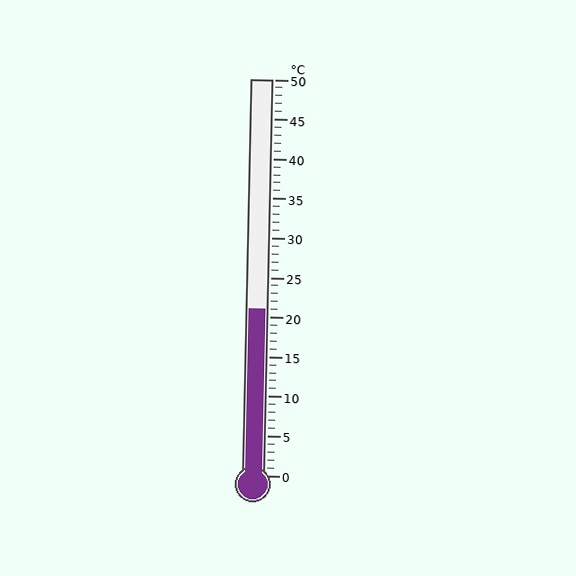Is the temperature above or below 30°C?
The temperature is below 30°C.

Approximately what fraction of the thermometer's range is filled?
The thermometer is filled to approximately 40% of its range.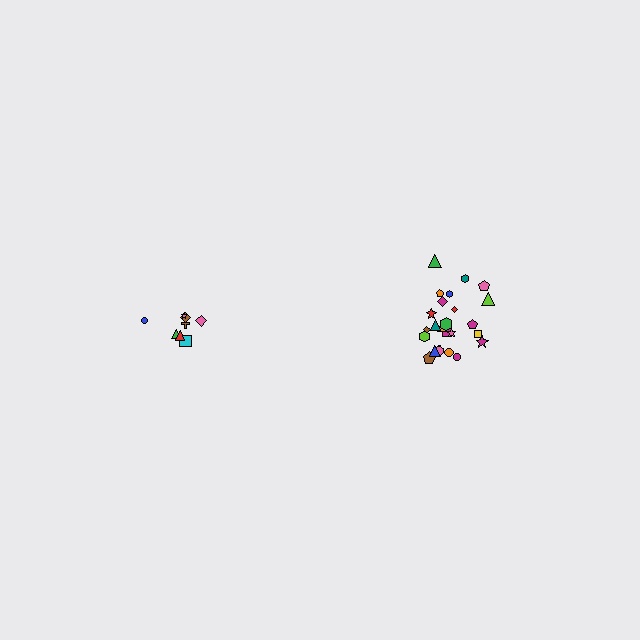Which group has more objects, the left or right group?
The right group.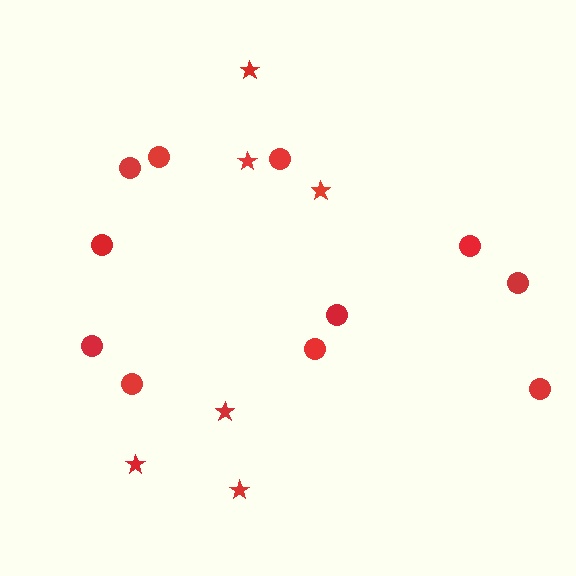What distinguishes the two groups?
There are 2 groups: one group of circles (11) and one group of stars (6).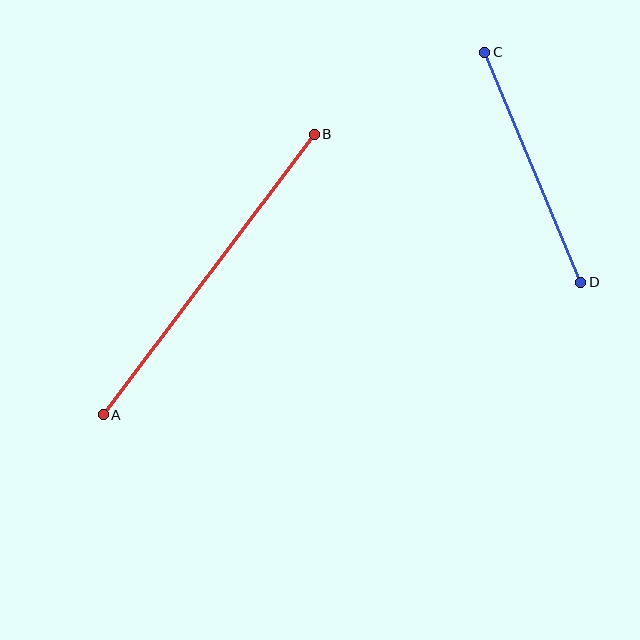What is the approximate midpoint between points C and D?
The midpoint is at approximately (533, 167) pixels.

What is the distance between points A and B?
The distance is approximately 351 pixels.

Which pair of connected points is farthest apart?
Points A and B are farthest apart.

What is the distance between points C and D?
The distance is approximately 249 pixels.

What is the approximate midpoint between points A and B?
The midpoint is at approximately (209, 275) pixels.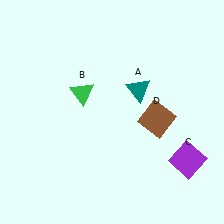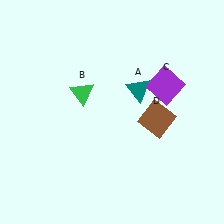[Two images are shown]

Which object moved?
The purple square (C) moved up.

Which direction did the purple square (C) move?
The purple square (C) moved up.